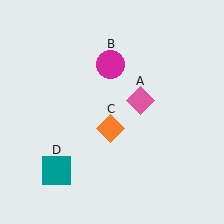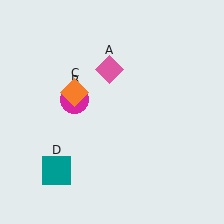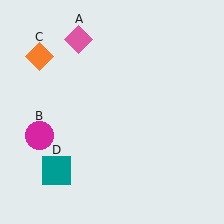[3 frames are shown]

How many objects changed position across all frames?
3 objects changed position: pink diamond (object A), magenta circle (object B), orange diamond (object C).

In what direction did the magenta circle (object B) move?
The magenta circle (object B) moved down and to the left.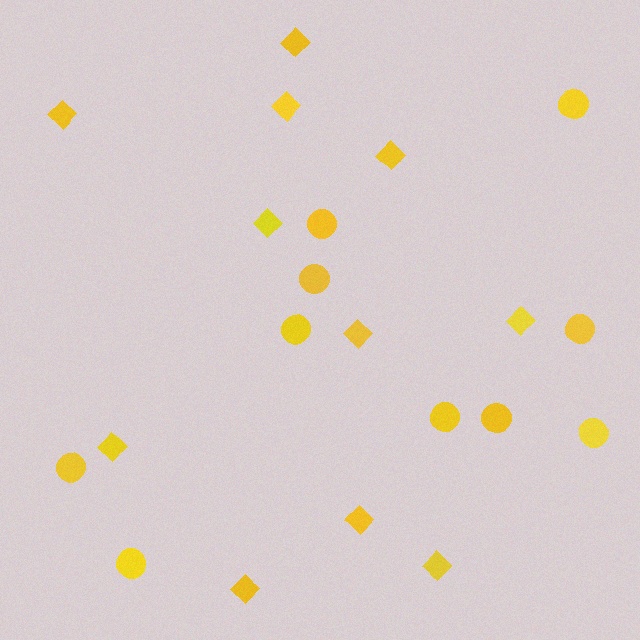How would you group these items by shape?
There are 2 groups: one group of diamonds (11) and one group of circles (10).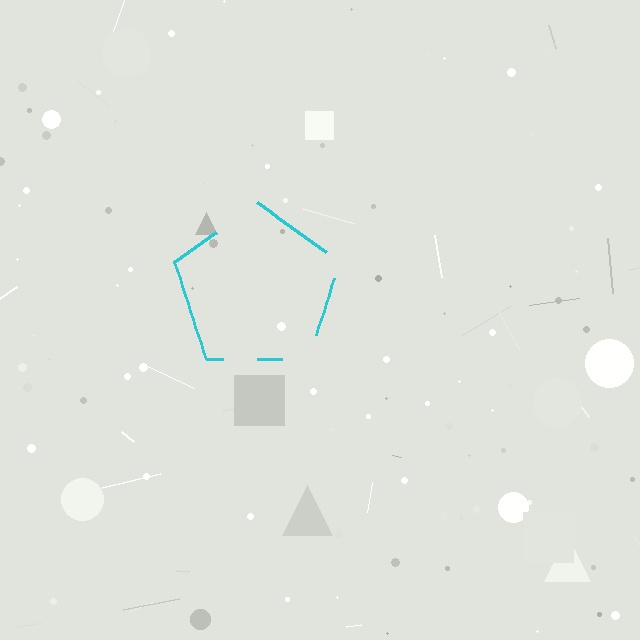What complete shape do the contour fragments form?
The contour fragments form a pentagon.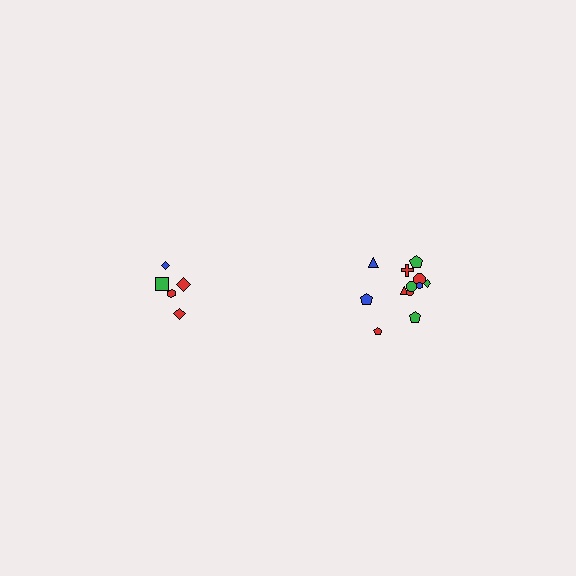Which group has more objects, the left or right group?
The right group.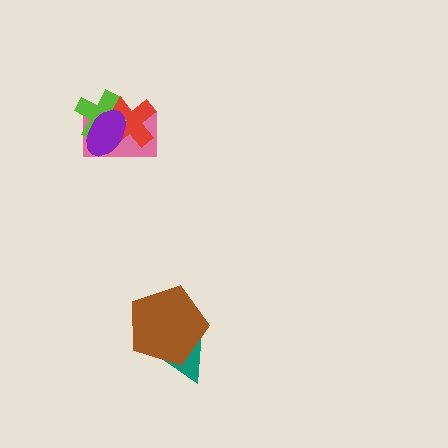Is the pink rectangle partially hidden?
Yes, it is partially covered by another shape.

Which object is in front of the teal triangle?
The brown pentagon is in front of the teal triangle.